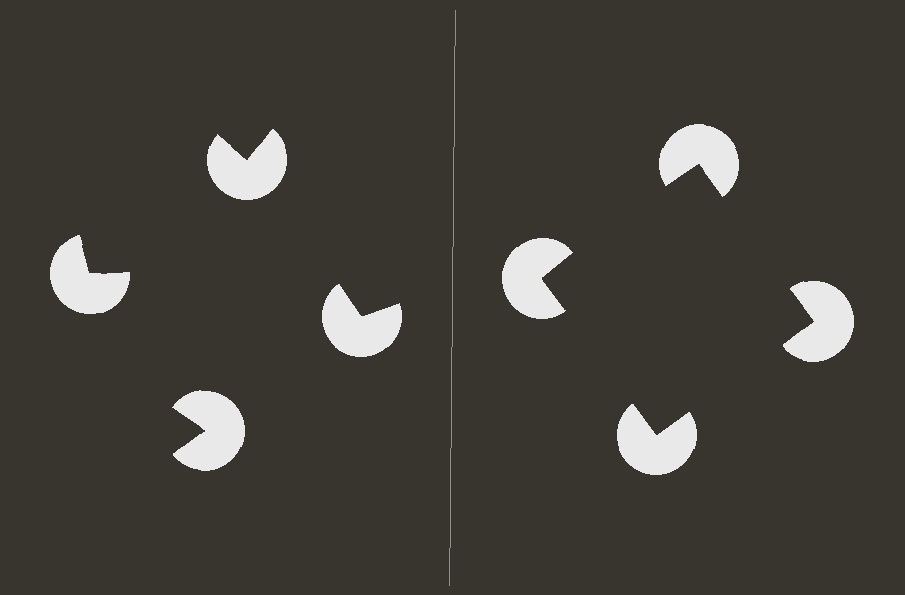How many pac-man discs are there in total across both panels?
8 — 4 on each side.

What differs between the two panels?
The pac-man discs are positioned identically on both sides; only the wedge orientations differ. On the right they align to a square; on the left they are misaligned.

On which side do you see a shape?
An illusory square appears on the right side. On the left side the wedge cuts are rotated, so no coherent shape forms.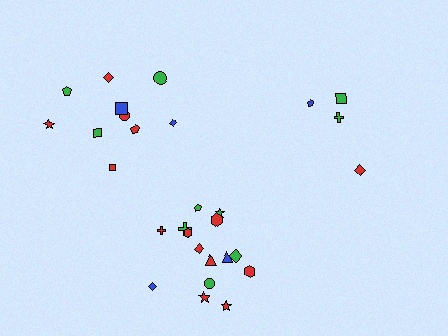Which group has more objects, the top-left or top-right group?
The top-left group.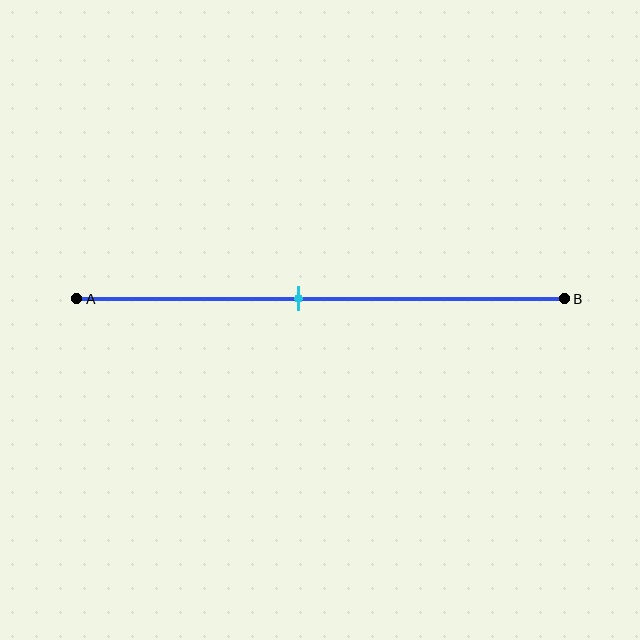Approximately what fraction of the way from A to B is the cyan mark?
The cyan mark is approximately 45% of the way from A to B.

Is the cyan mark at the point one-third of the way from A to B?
No, the mark is at about 45% from A, not at the 33% one-third point.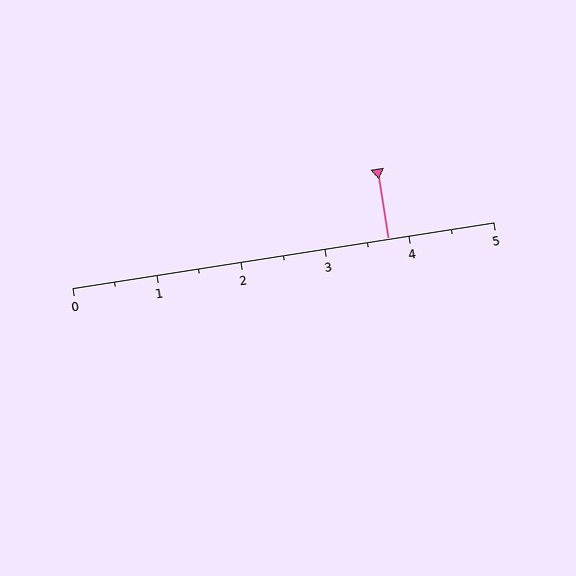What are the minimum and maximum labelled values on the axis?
The axis runs from 0 to 5.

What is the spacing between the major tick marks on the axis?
The major ticks are spaced 1 apart.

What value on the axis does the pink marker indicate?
The marker indicates approximately 3.8.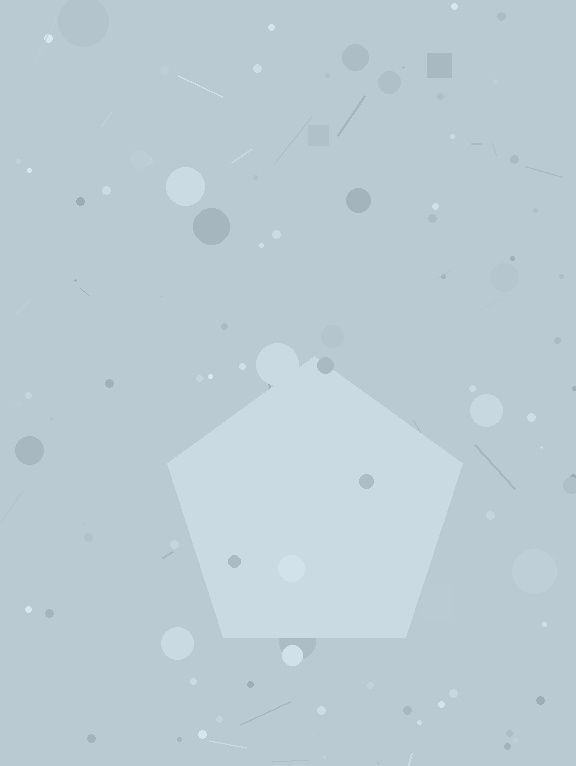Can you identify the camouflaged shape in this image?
The camouflaged shape is a pentagon.